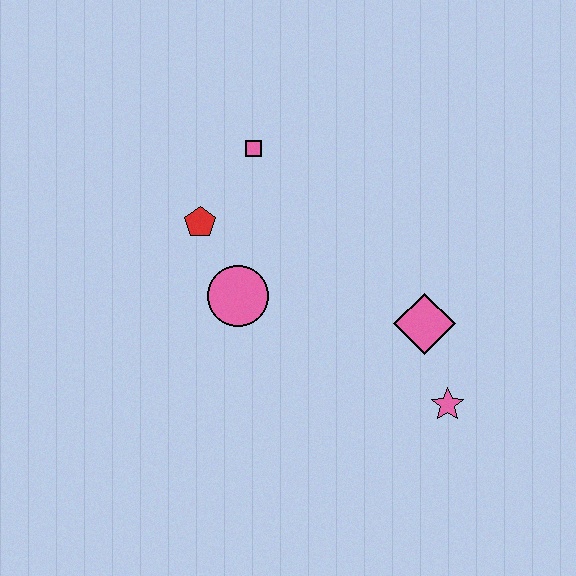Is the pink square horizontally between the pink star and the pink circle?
Yes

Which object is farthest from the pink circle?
The pink star is farthest from the pink circle.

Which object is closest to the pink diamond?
The pink star is closest to the pink diamond.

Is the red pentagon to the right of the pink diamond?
No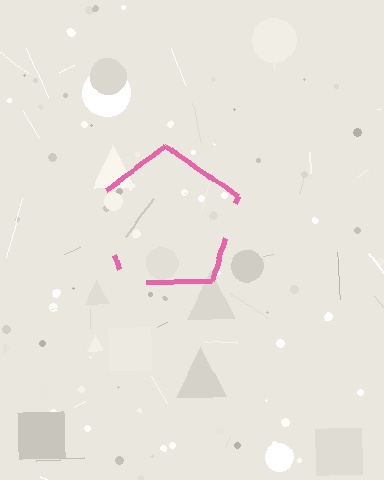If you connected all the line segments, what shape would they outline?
They would outline a pentagon.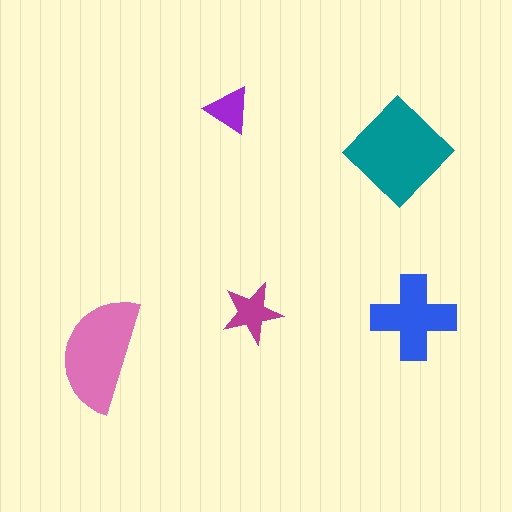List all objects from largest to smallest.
The teal diamond, the pink semicircle, the blue cross, the magenta star, the purple triangle.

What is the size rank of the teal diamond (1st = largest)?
1st.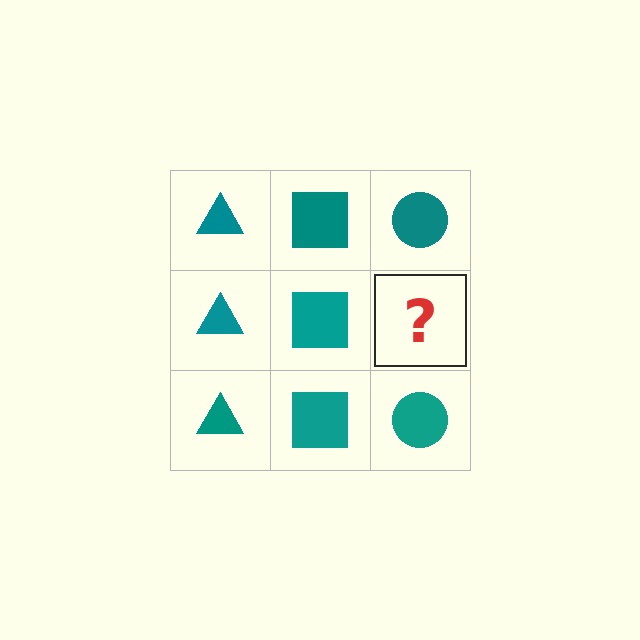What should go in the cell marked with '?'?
The missing cell should contain a teal circle.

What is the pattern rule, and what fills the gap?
The rule is that each column has a consistent shape. The gap should be filled with a teal circle.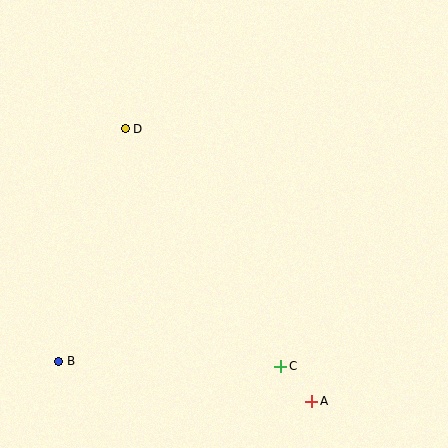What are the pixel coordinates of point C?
Point C is at (281, 366).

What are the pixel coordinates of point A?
Point A is at (312, 401).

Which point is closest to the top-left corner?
Point D is closest to the top-left corner.